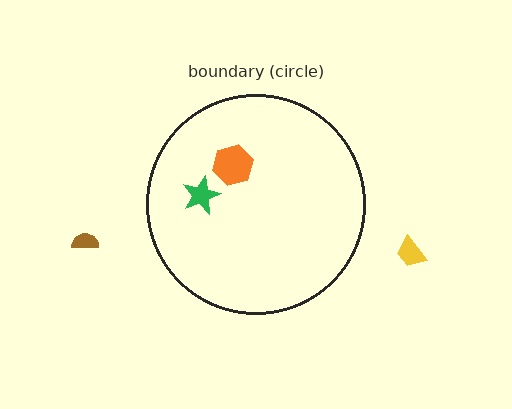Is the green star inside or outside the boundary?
Inside.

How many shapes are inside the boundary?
2 inside, 2 outside.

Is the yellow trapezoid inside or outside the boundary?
Outside.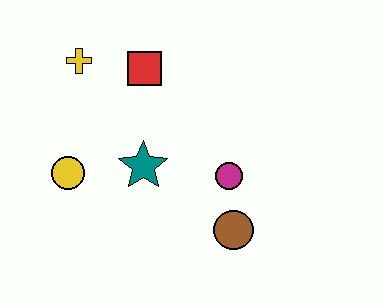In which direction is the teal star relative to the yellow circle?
The teal star is to the right of the yellow circle.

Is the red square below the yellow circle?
No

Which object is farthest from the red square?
The brown circle is farthest from the red square.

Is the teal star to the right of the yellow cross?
Yes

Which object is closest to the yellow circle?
The teal star is closest to the yellow circle.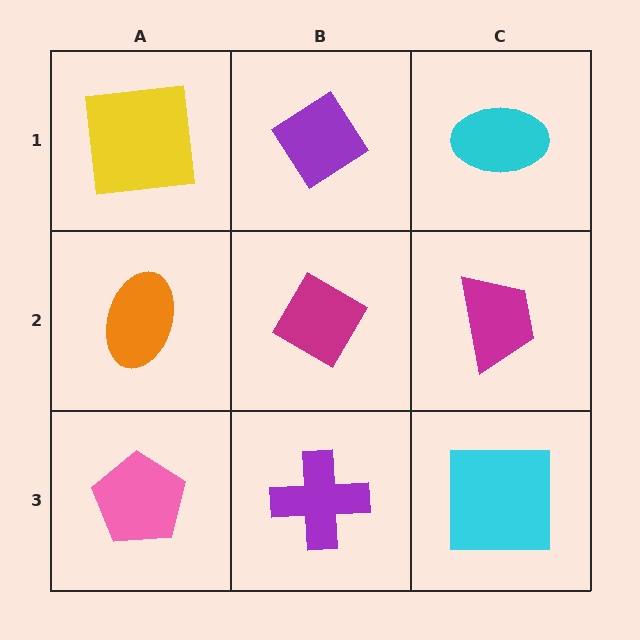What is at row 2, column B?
A magenta diamond.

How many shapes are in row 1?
3 shapes.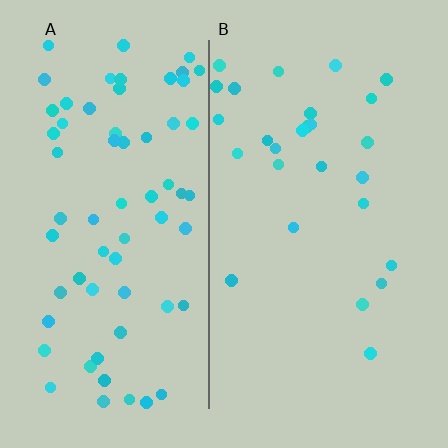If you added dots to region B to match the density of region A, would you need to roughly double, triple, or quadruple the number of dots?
Approximately double.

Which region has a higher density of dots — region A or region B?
A (the left).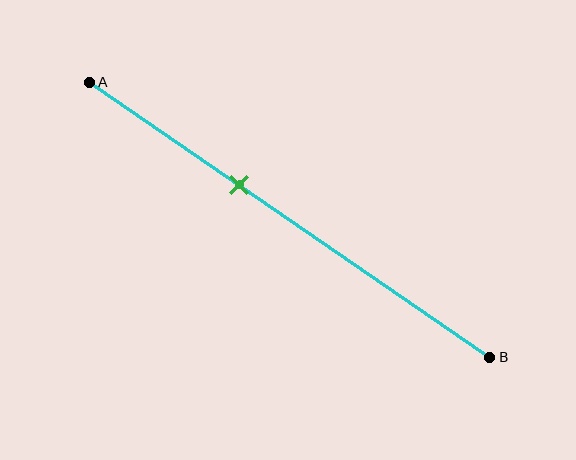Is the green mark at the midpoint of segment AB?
No, the mark is at about 35% from A, not at the 50% midpoint.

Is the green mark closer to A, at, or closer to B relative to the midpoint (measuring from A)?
The green mark is closer to point A than the midpoint of segment AB.